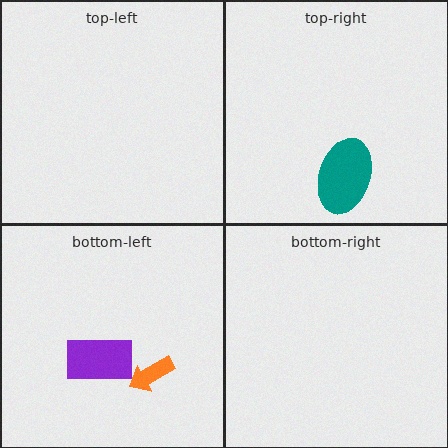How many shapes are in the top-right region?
1.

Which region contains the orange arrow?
The bottom-left region.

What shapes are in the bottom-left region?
The purple rectangle, the orange arrow.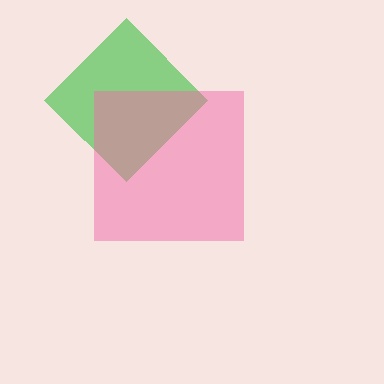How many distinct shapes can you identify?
There are 2 distinct shapes: a green diamond, a pink square.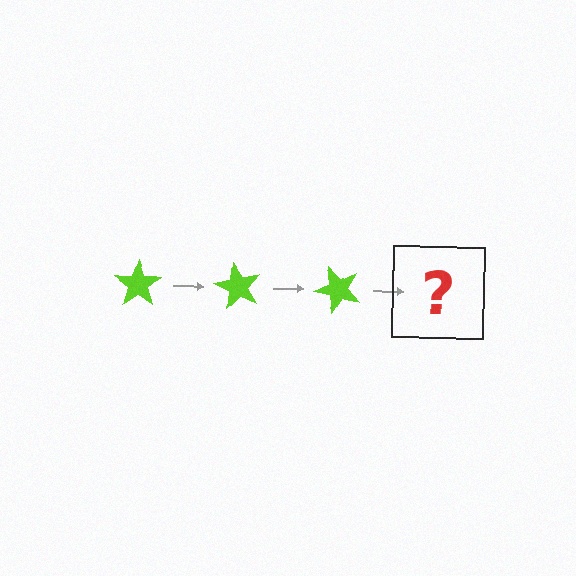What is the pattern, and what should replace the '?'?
The pattern is that the star rotates 60 degrees each step. The '?' should be a lime star rotated 180 degrees.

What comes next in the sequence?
The next element should be a lime star rotated 180 degrees.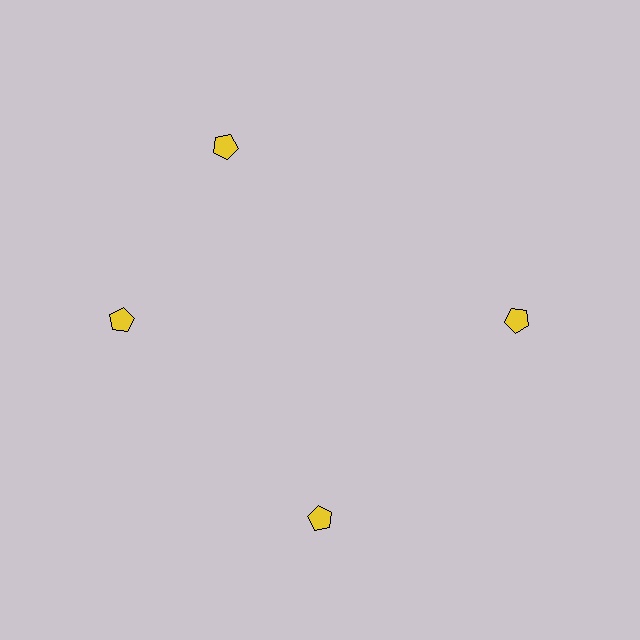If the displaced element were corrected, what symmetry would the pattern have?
It would have 4-fold rotational symmetry — the pattern would map onto itself every 90 degrees.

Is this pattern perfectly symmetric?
No. The 4 yellow pentagons are arranged in a ring, but one element near the 12 o'clock position is rotated out of alignment along the ring, breaking the 4-fold rotational symmetry.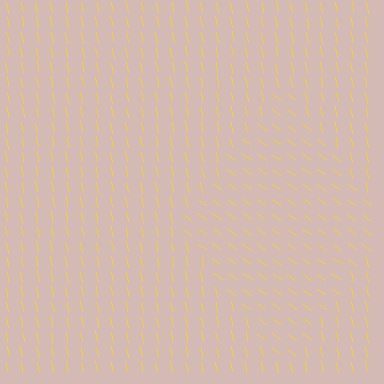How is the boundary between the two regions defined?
The boundary is defined purely by a change in line orientation (approximately 45 degrees difference). All lines are the same color and thickness.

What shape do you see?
I see a diamond.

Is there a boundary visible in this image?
Yes, there is a texture boundary formed by a change in line orientation.